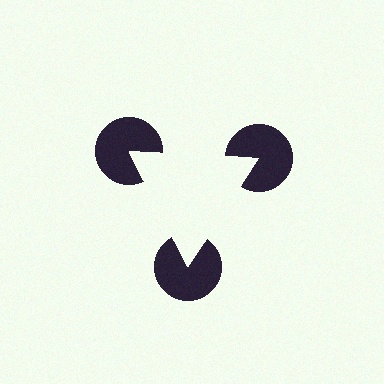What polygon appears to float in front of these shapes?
An illusory triangle — its edges are inferred from the aligned wedge cuts in the pac-man discs, not physically drawn.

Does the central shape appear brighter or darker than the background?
It typically appears slightly brighter than the background, even though no actual brightness change is drawn.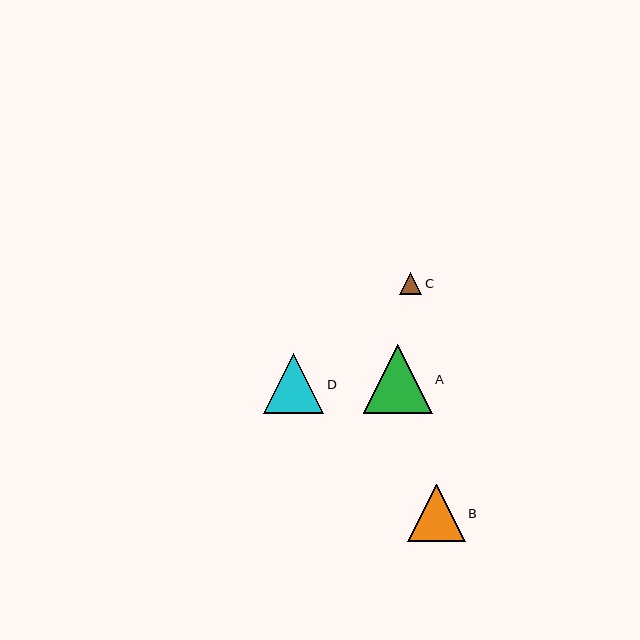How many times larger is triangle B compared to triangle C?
Triangle B is approximately 2.6 times the size of triangle C.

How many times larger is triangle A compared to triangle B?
Triangle A is approximately 1.2 times the size of triangle B.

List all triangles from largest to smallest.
From largest to smallest: A, D, B, C.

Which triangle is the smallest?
Triangle C is the smallest with a size of approximately 22 pixels.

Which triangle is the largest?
Triangle A is the largest with a size of approximately 69 pixels.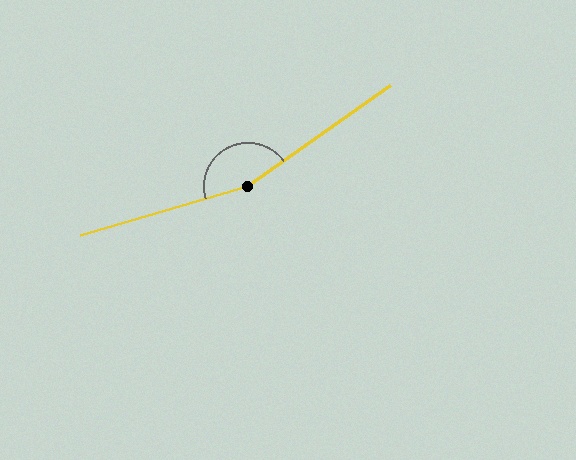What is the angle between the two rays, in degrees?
Approximately 161 degrees.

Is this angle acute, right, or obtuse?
It is obtuse.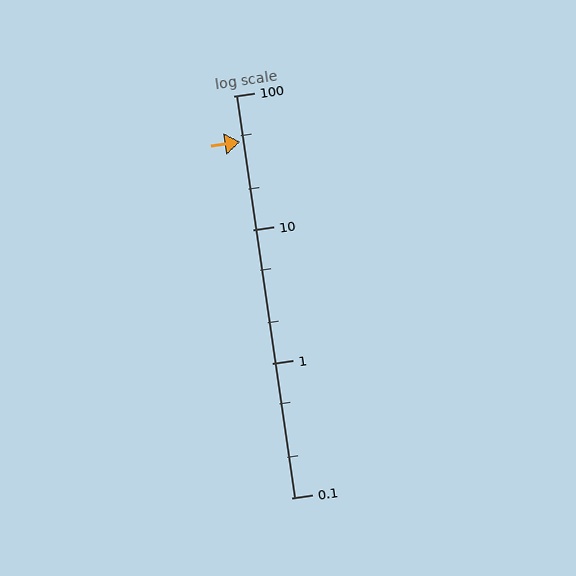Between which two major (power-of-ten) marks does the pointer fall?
The pointer is between 10 and 100.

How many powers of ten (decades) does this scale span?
The scale spans 3 decades, from 0.1 to 100.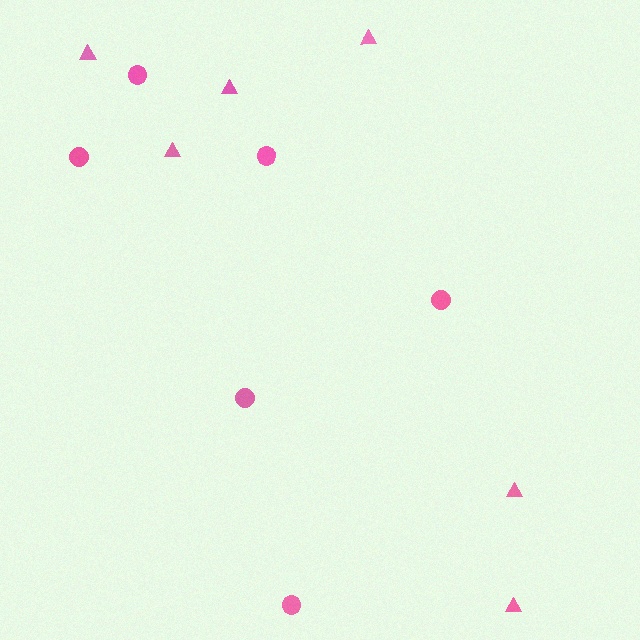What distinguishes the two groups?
There are 2 groups: one group of circles (6) and one group of triangles (6).